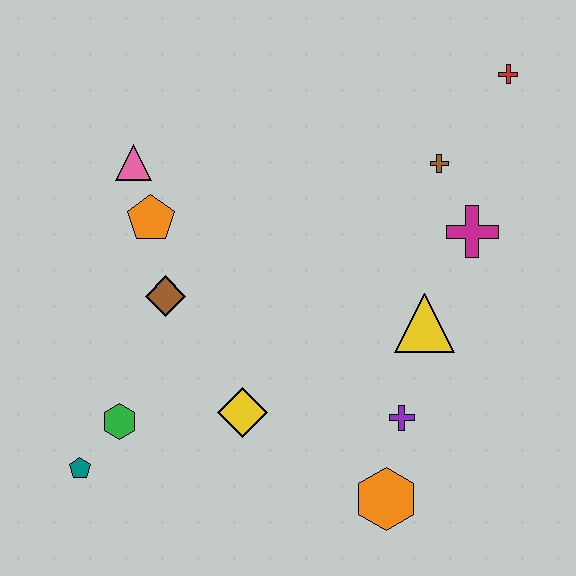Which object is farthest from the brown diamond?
The red cross is farthest from the brown diamond.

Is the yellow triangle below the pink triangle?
Yes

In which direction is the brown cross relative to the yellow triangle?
The brown cross is above the yellow triangle.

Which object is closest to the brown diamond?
The orange pentagon is closest to the brown diamond.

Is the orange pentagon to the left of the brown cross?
Yes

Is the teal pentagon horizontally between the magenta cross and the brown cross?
No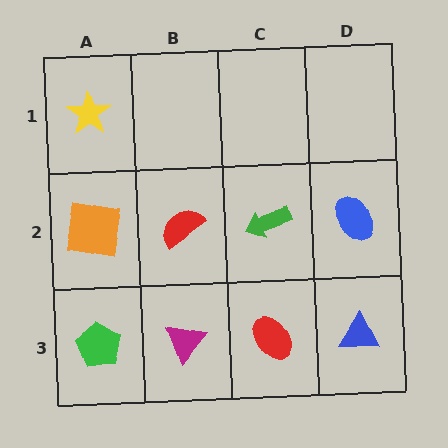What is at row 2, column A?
An orange square.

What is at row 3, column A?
A green pentagon.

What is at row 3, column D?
A blue triangle.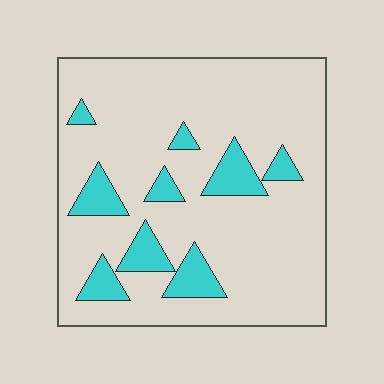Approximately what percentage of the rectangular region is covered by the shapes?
Approximately 15%.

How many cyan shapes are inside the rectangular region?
9.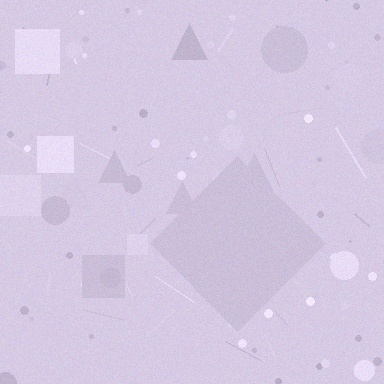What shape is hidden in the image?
A diamond is hidden in the image.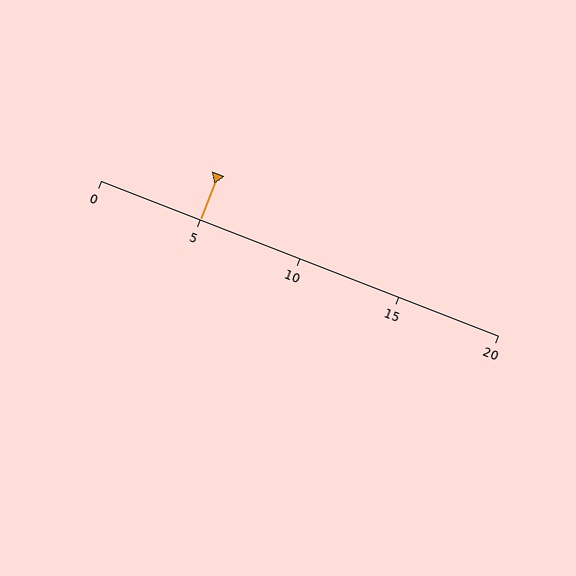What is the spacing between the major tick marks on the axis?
The major ticks are spaced 5 apart.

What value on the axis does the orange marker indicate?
The marker indicates approximately 5.